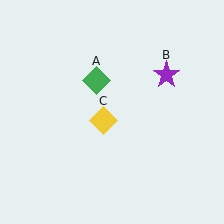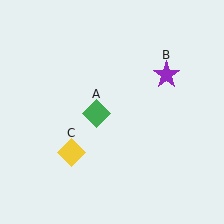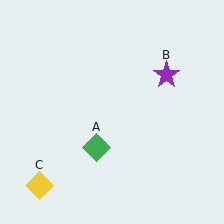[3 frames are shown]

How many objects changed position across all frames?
2 objects changed position: green diamond (object A), yellow diamond (object C).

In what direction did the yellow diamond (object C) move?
The yellow diamond (object C) moved down and to the left.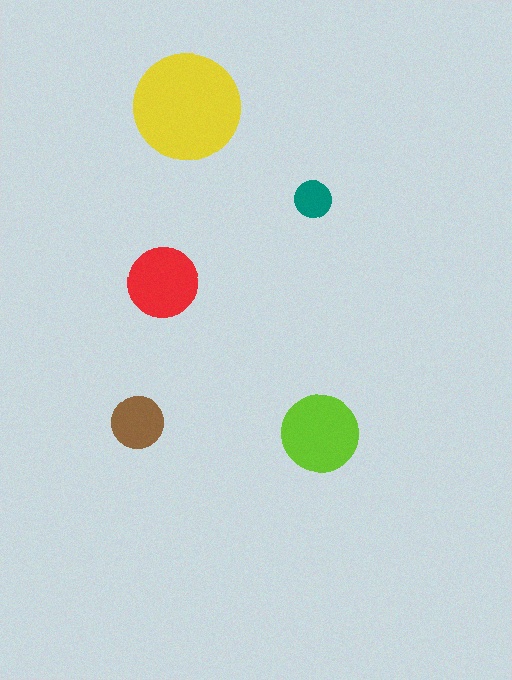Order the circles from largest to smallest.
the yellow one, the lime one, the red one, the brown one, the teal one.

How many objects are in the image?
There are 5 objects in the image.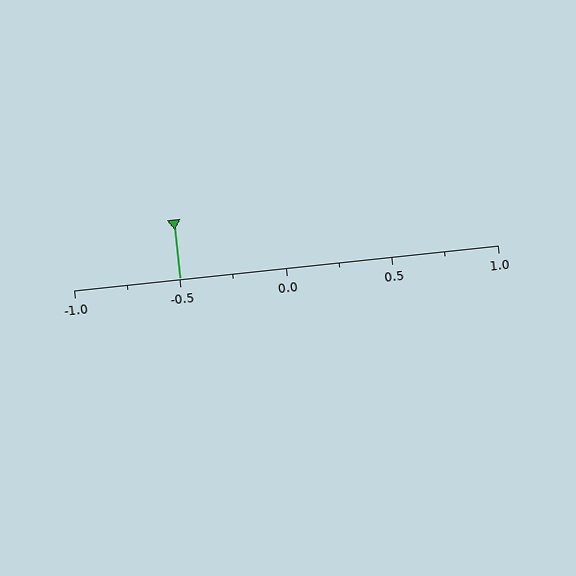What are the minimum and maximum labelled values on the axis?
The axis runs from -1.0 to 1.0.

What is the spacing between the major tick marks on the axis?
The major ticks are spaced 0.5 apart.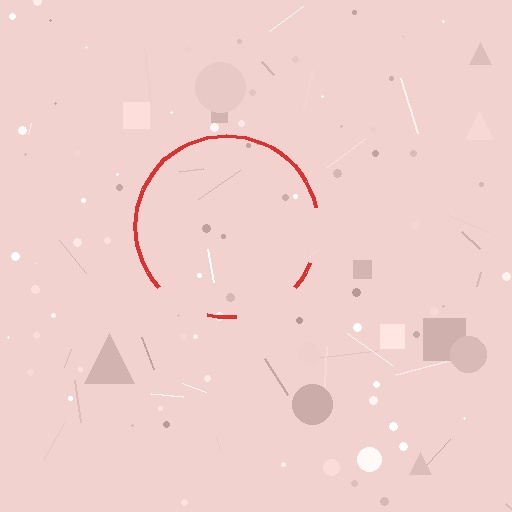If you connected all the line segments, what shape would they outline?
They would outline a circle.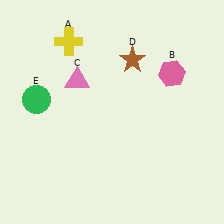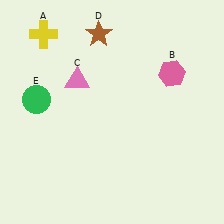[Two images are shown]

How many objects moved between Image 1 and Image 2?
2 objects moved between the two images.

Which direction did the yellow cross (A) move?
The yellow cross (A) moved left.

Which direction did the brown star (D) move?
The brown star (D) moved left.